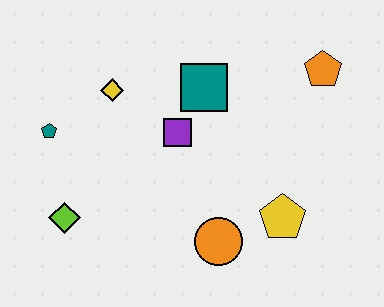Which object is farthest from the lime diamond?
The orange pentagon is farthest from the lime diamond.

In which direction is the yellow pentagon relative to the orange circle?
The yellow pentagon is to the right of the orange circle.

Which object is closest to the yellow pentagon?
The orange circle is closest to the yellow pentagon.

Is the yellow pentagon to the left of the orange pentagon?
Yes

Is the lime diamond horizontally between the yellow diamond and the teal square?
No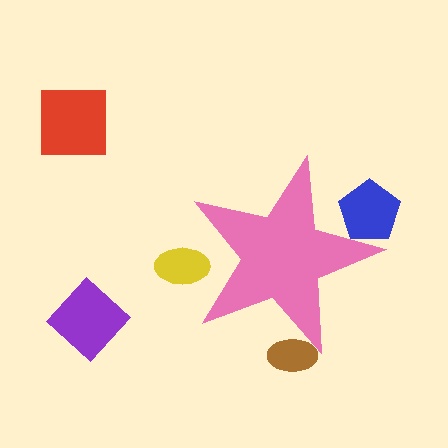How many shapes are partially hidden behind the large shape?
3 shapes are partially hidden.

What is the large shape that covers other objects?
A pink star.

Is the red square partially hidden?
No, the red square is fully visible.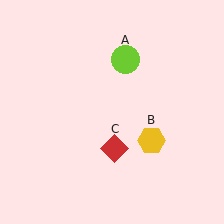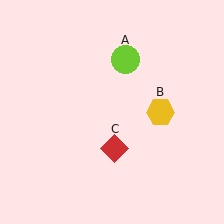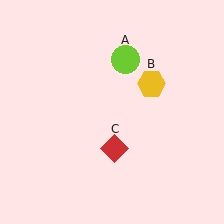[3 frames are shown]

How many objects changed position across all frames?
1 object changed position: yellow hexagon (object B).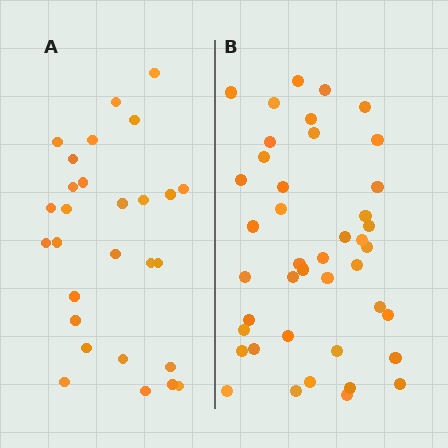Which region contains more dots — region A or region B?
Region B (the right region) has more dots.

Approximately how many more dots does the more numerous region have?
Region B has approximately 15 more dots than region A.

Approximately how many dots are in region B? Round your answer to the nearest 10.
About 40 dots. (The exact count is 42, which rounds to 40.)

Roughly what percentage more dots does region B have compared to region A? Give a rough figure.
About 50% more.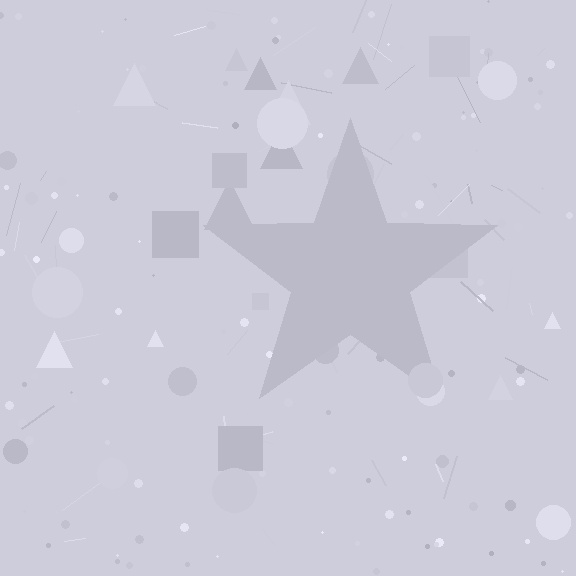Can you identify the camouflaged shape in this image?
The camouflaged shape is a star.